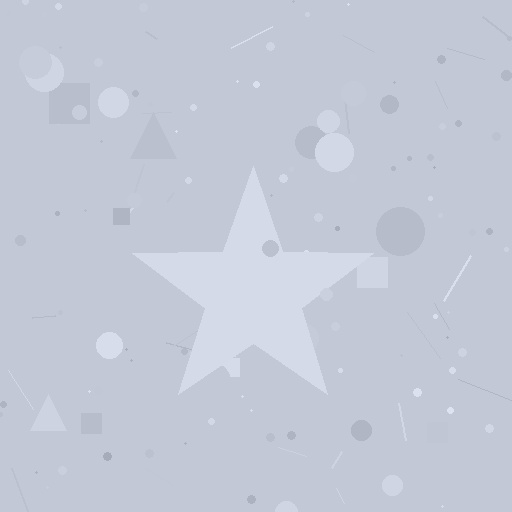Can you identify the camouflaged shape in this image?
The camouflaged shape is a star.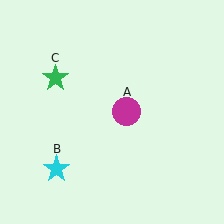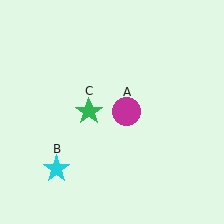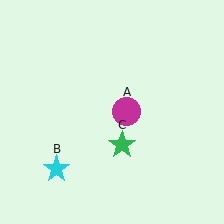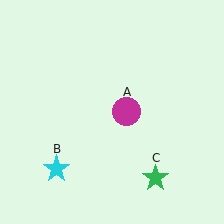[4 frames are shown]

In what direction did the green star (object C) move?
The green star (object C) moved down and to the right.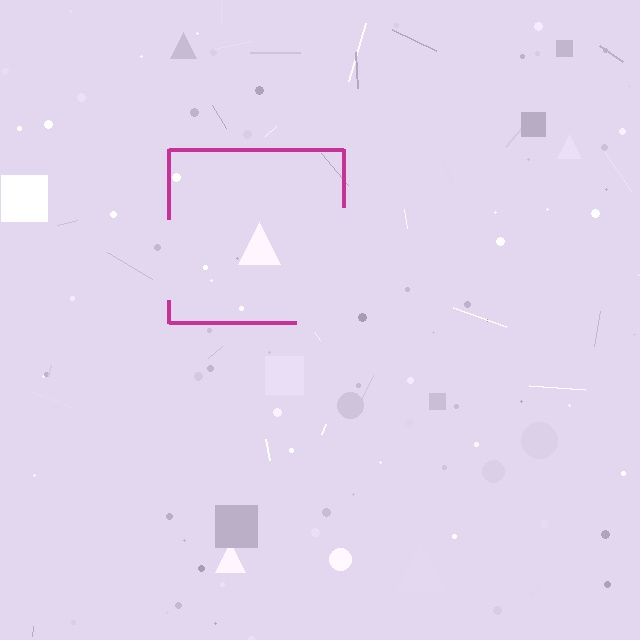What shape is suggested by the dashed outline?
The dashed outline suggests a square.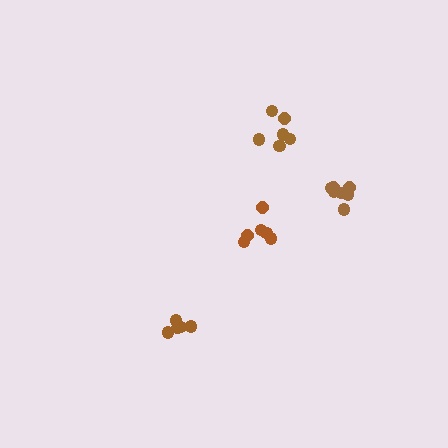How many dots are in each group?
Group 1: 6 dots, Group 2: 6 dots, Group 3: 7 dots, Group 4: 6 dots (25 total).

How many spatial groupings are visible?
There are 4 spatial groupings.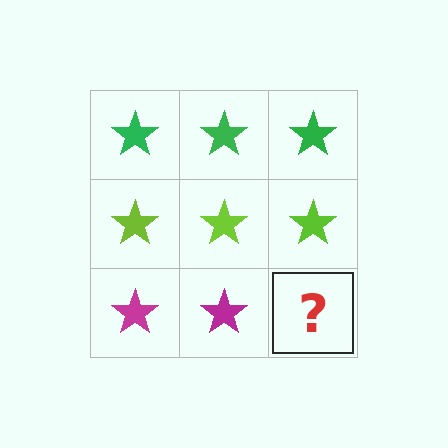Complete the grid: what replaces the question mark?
The question mark should be replaced with a magenta star.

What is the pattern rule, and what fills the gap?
The rule is that each row has a consistent color. The gap should be filled with a magenta star.